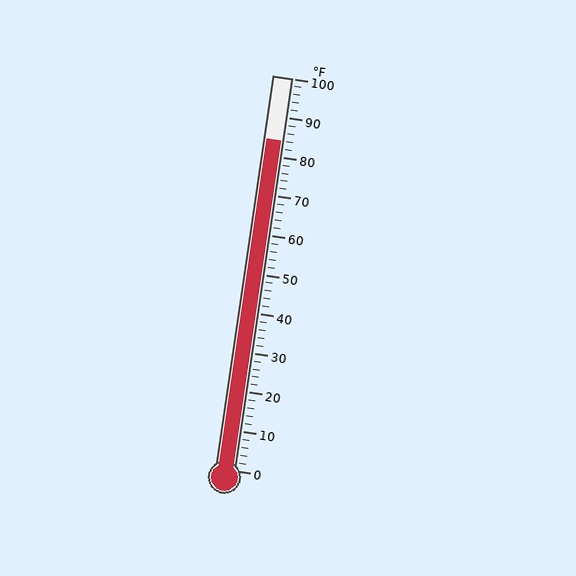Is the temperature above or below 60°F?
The temperature is above 60°F.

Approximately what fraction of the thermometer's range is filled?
The thermometer is filled to approximately 85% of its range.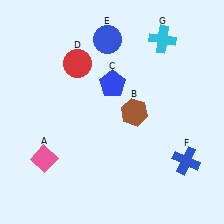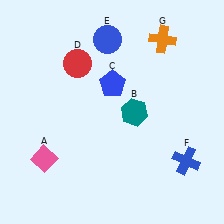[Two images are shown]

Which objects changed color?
B changed from brown to teal. G changed from cyan to orange.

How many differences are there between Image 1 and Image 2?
There are 2 differences between the two images.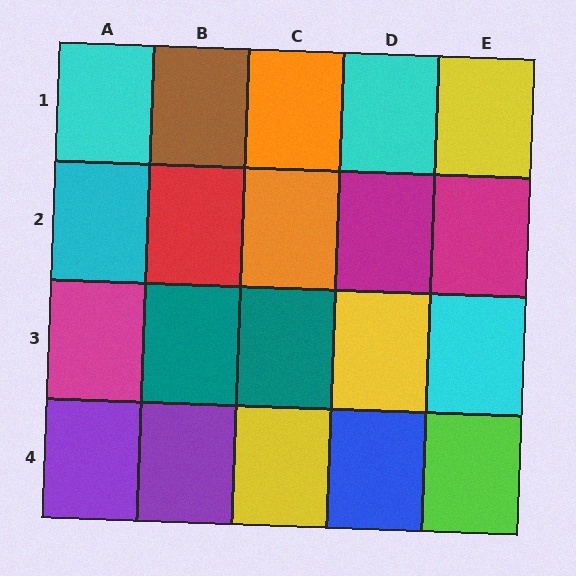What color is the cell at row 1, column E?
Yellow.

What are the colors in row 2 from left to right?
Cyan, red, orange, magenta, magenta.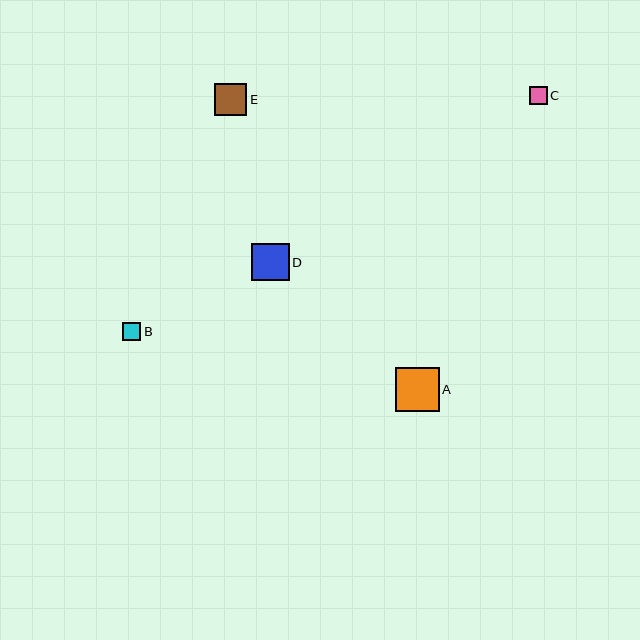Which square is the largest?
Square A is the largest with a size of approximately 44 pixels.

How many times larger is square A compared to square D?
Square A is approximately 1.2 times the size of square D.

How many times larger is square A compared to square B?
Square A is approximately 2.4 times the size of square B.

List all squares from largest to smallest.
From largest to smallest: A, D, E, B, C.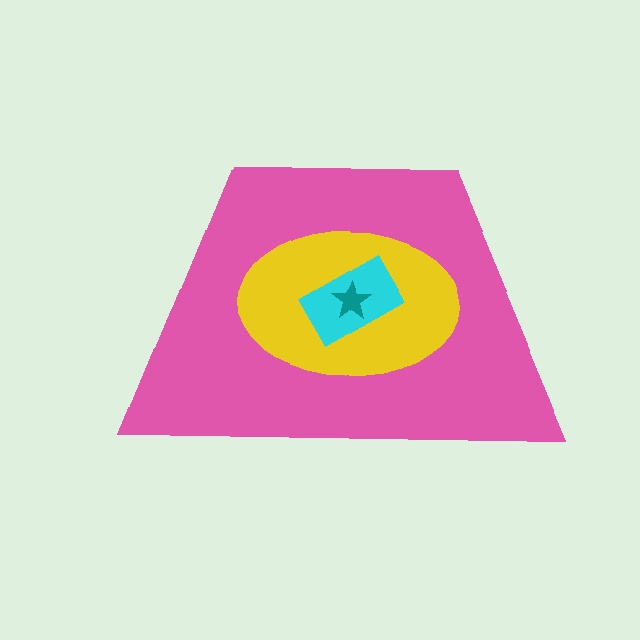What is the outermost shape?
The pink trapezoid.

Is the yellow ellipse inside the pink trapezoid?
Yes.